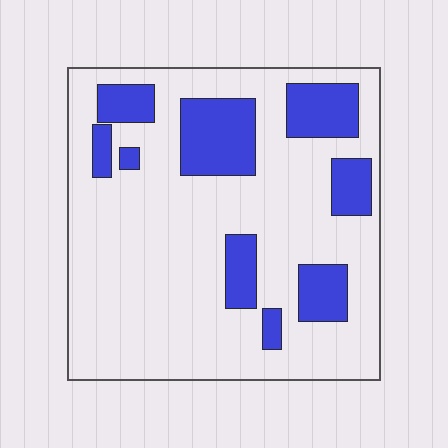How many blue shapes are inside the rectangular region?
9.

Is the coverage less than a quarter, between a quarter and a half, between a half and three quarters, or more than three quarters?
Less than a quarter.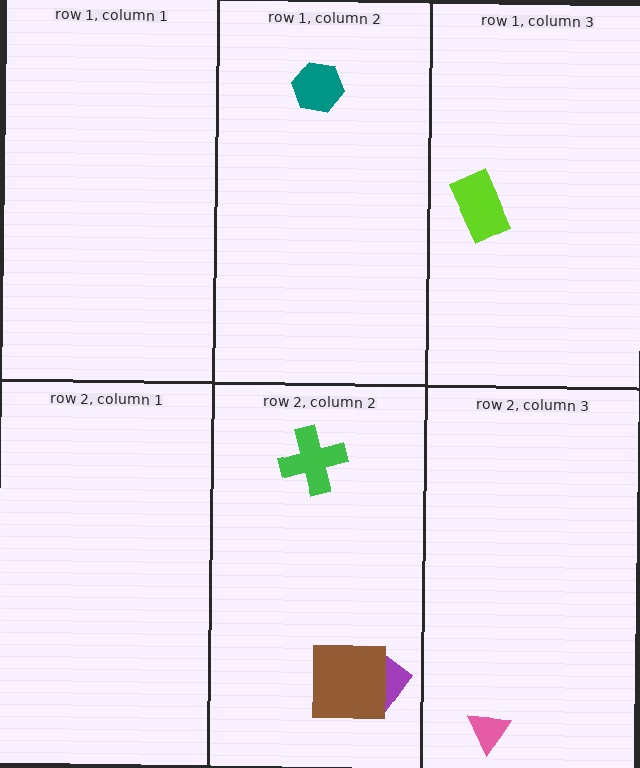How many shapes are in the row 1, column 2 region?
1.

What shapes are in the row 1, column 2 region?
The teal hexagon.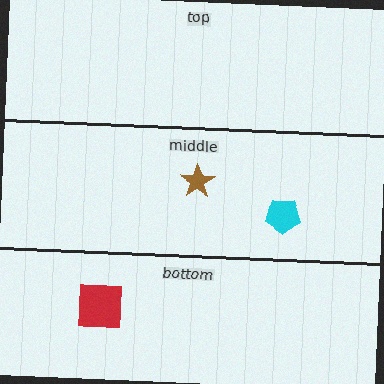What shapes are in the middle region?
The brown star, the cyan pentagon.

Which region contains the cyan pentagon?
The middle region.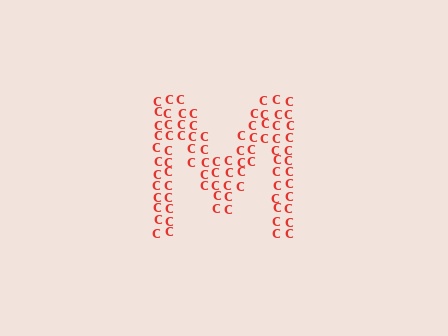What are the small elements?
The small elements are letter C's.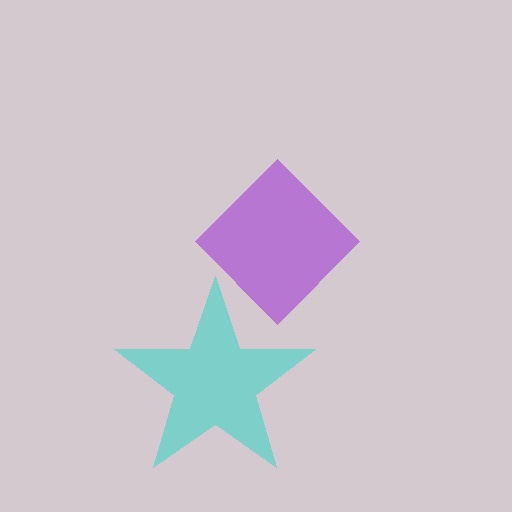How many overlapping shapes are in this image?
There are 2 overlapping shapes in the image.